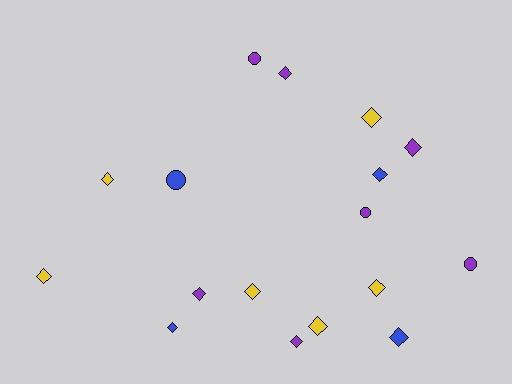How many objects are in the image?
There are 17 objects.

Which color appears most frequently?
Purple, with 7 objects.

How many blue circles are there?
There is 1 blue circle.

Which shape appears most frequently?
Diamond, with 13 objects.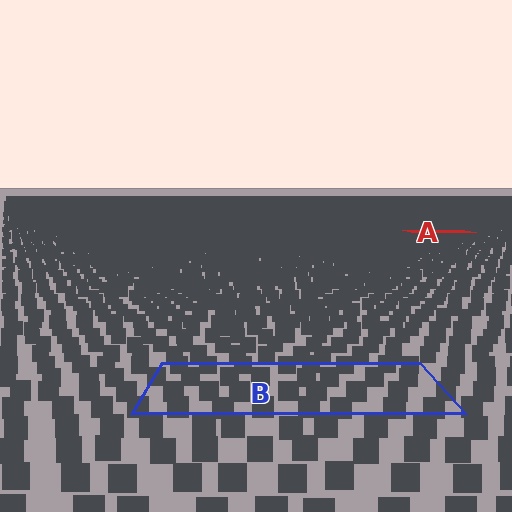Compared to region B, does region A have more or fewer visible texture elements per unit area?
Region A has more texture elements per unit area — they are packed more densely because it is farther away.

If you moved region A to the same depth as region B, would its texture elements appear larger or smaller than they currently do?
They would appear larger. At a closer depth, the same texture elements are projected at a bigger on-screen size.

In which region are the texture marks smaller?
The texture marks are smaller in region A, because it is farther away.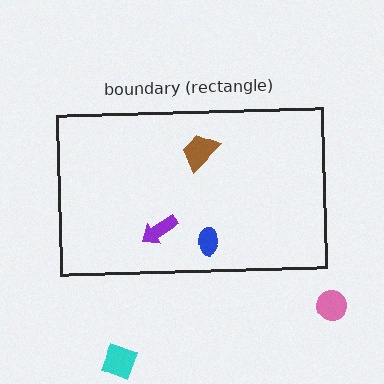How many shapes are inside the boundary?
3 inside, 2 outside.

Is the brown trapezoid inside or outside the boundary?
Inside.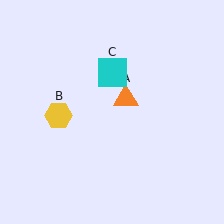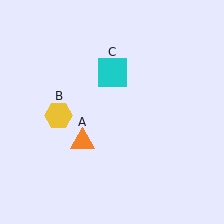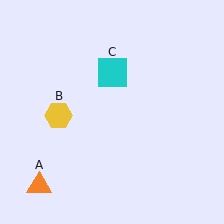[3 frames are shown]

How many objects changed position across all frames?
1 object changed position: orange triangle (object A).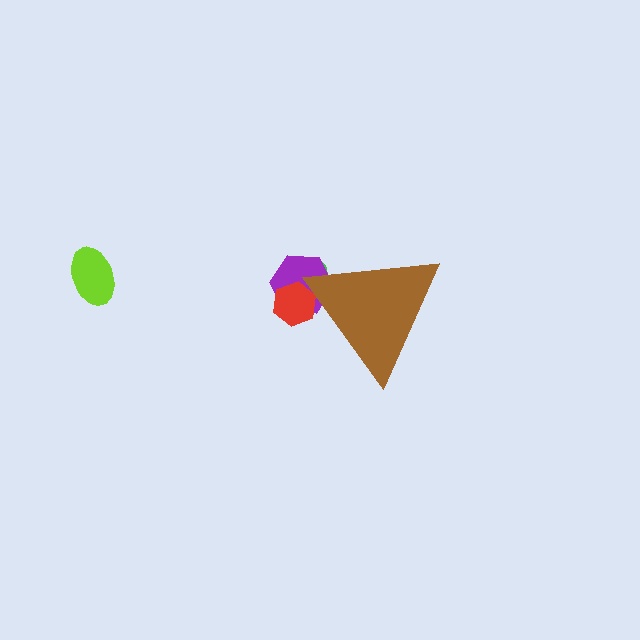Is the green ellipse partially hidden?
Yes, the green ellipse is partially hidden behind the brown triangle.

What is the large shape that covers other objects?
A brown triangle.